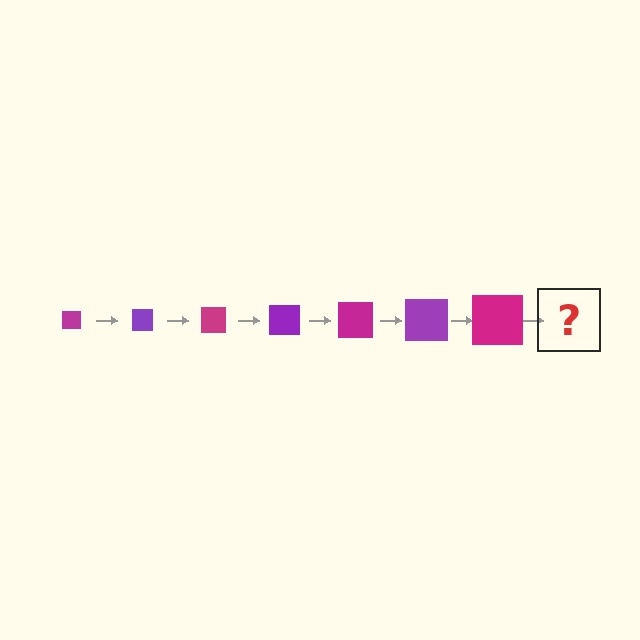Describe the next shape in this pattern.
It should be a purple square, larger than the previous one.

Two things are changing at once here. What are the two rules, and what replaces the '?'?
The two rules are that the square grows larger each step and the color cycles through magenta and purple. The '?' should be a purple square, larger than the previous one.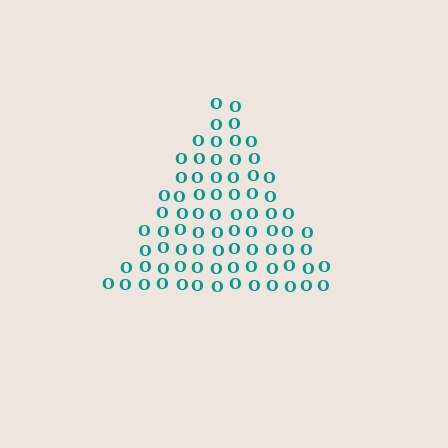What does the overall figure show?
The overall figure shows a triangle.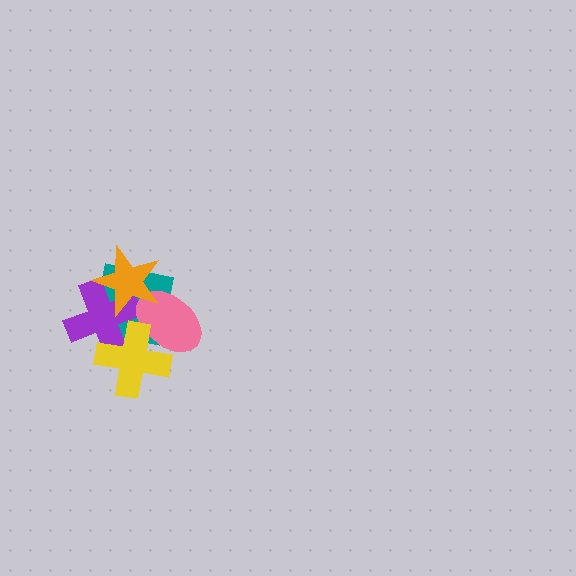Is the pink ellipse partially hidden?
Yes, it is partially covered by another shape.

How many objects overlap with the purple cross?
4 objects overlap with the purple cross.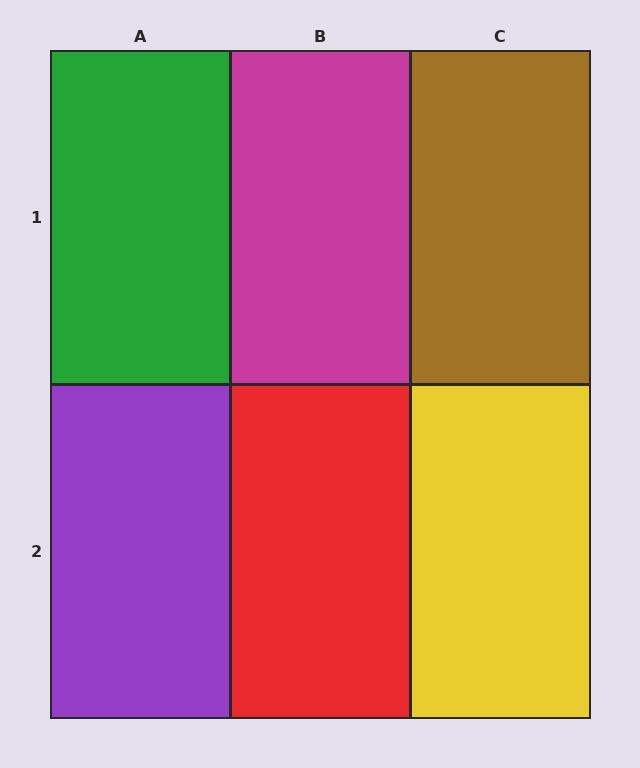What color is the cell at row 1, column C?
Brown.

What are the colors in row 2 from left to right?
Purple, red, yellow.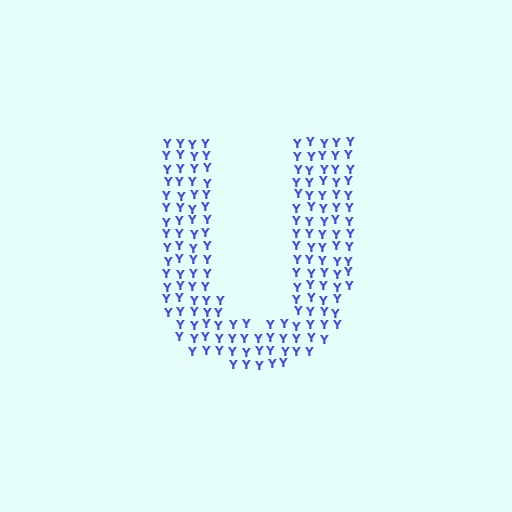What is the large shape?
The large shape is the letter U.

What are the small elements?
The small elements are letter Y's.